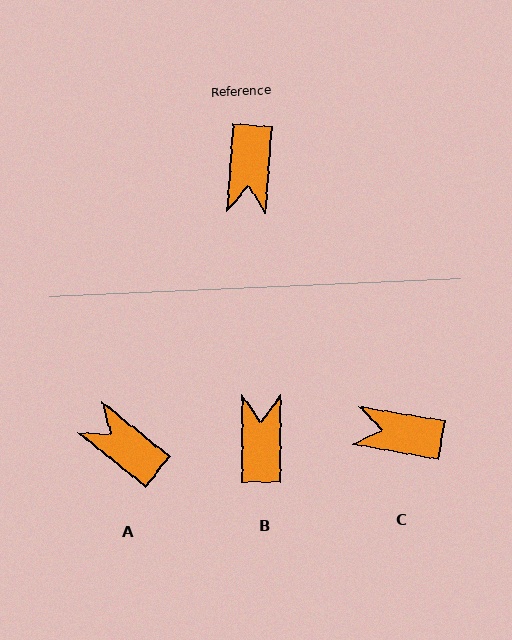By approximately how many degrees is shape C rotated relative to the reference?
Approximately 96 degrees clockwise.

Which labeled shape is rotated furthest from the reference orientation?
B, about 176 degrees away.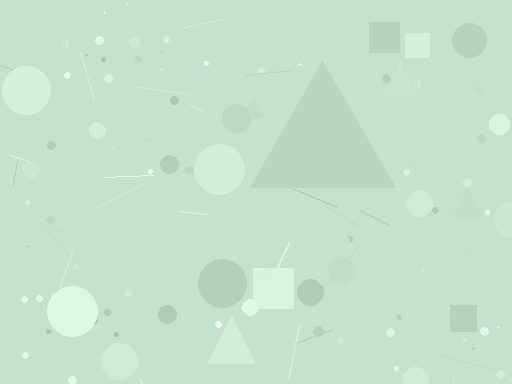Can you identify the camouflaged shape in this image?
The camouflaged shape is a triangle.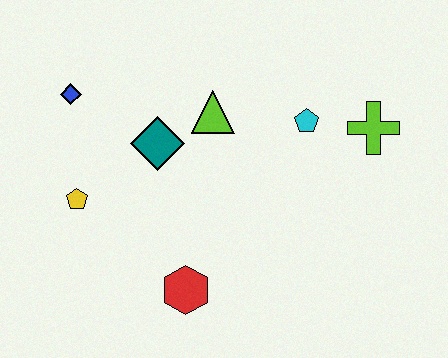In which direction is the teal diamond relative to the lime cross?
The teal diamond is to the left of the lime cross.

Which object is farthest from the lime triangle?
The red hexagon is farthest from the lime triangle.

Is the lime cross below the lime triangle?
Yes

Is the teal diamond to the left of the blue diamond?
No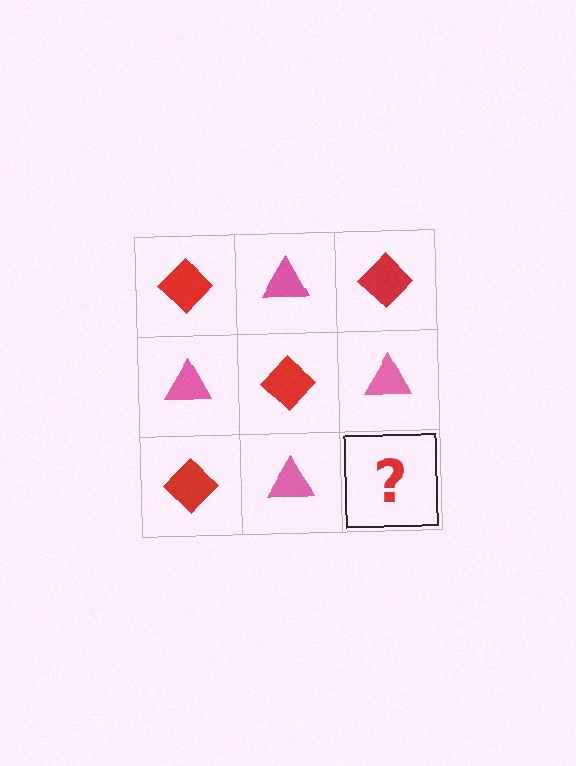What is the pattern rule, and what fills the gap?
The rule is that it alternates red diamond and pink triangle in a checkerboard pattern. The gap should be filled with a red diamond.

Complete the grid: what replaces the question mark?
The question mark should be replaced with a red diamond.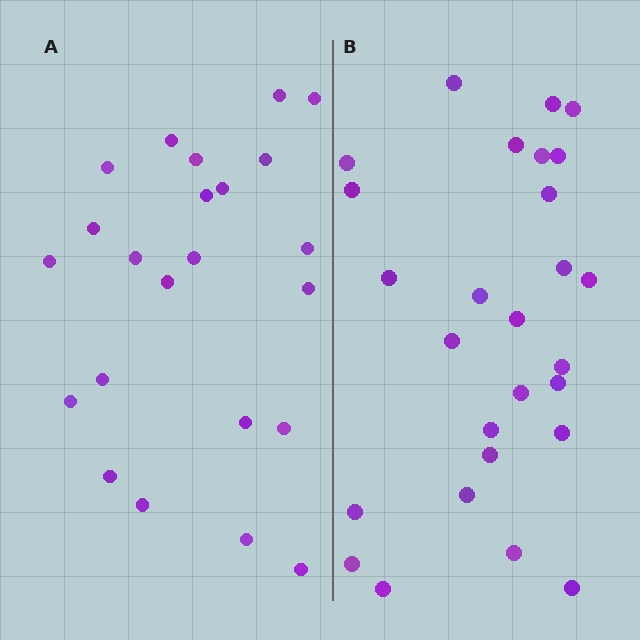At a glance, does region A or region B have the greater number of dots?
Region B (the right region) has more dots.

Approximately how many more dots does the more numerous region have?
Region B has about 4 more dots than region A.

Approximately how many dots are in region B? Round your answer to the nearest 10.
About 30 dots. (The exact count is 27, which rounds to 30.)